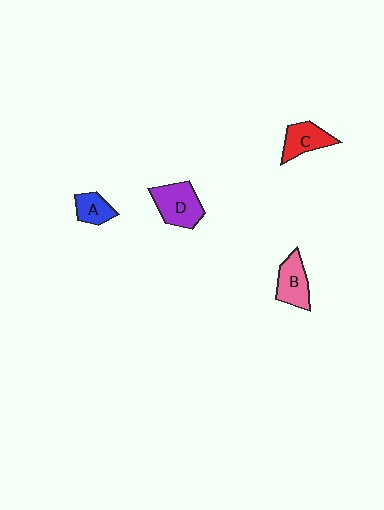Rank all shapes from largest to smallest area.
From largest to smallest: D (purple), B (pink), C (red), A (blue).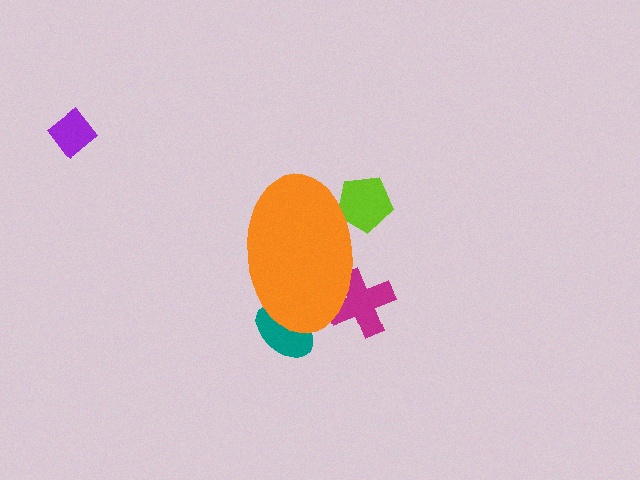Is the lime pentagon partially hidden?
Yes, the lime pentagon is partially hidden behind the orange ellipse.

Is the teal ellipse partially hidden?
Yes, the teal ellipse is partially hidden behind the orange ellipse.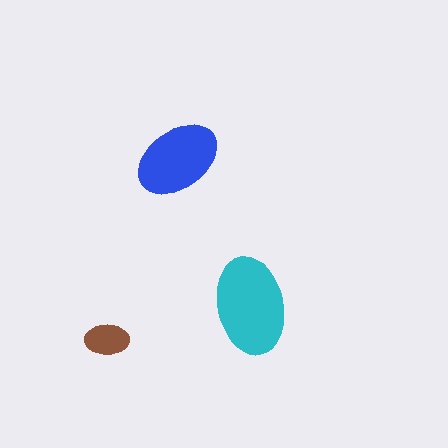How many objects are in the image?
There are 3 objects in the image.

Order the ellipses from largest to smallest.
the cyan one, the blue one, the brown one.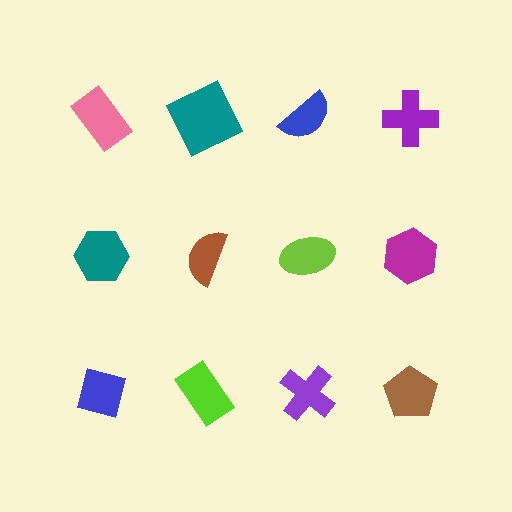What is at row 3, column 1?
A blue square.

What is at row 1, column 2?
A teal square.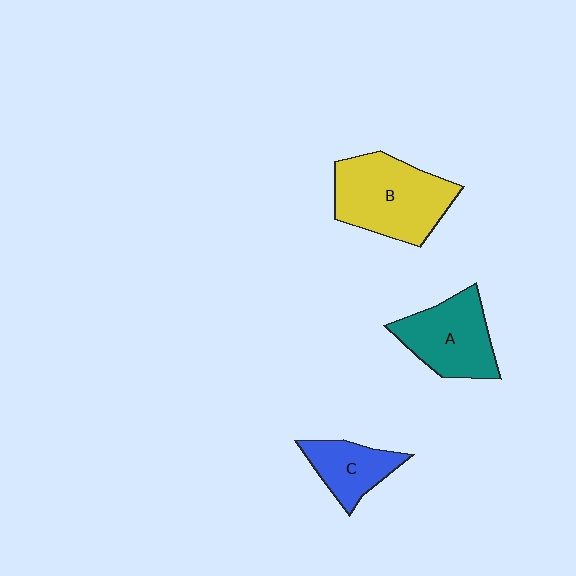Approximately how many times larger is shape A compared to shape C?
Approximately 1.5 times.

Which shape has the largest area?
Shape B (yellow).